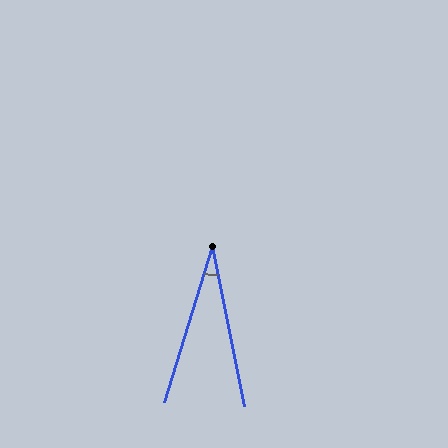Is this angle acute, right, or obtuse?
It is acute.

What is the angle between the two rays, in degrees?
Approximately 28 degrees.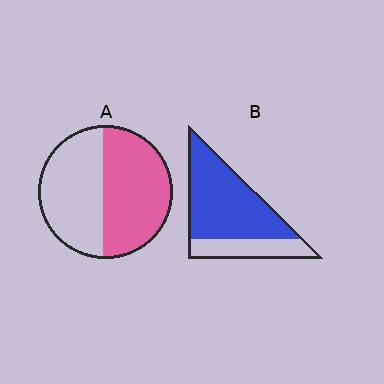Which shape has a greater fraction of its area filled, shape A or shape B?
Shape B.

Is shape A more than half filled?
Roughly half.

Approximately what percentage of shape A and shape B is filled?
A is approximately 50% and B is approximately 70%.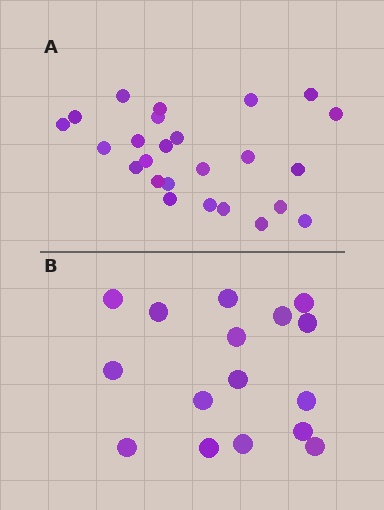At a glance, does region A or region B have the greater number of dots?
Region A (the top region) has more dots.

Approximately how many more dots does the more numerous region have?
Region A has roughly 8 or so more dots than region B.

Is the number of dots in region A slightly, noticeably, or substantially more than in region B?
Region A has substantially more. The ratio is roughly 1.6 to 1.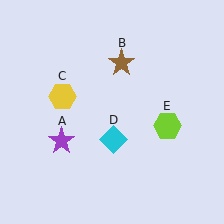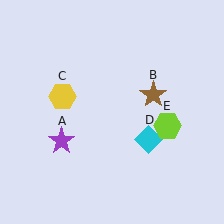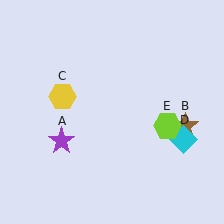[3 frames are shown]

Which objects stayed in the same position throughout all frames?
Purple star (object A) and yellow hexagon (object C) and lime hexagon (object E) remained stationary.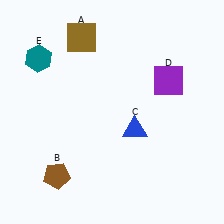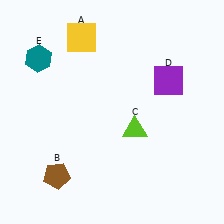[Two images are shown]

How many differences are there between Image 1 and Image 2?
There are 2 differences between the two images.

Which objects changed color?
A changed from brown to yellow. C changed from blue to lime.